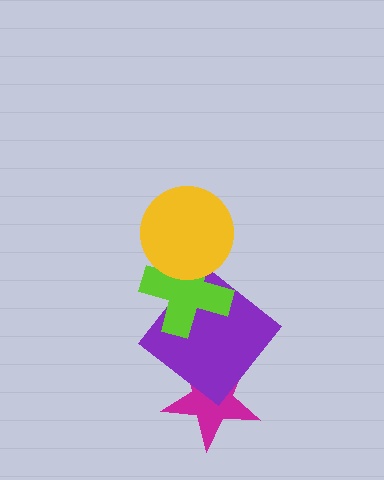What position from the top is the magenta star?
The magenta star is 4th from the top.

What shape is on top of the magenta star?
The purple diamond is on top of the magenta star.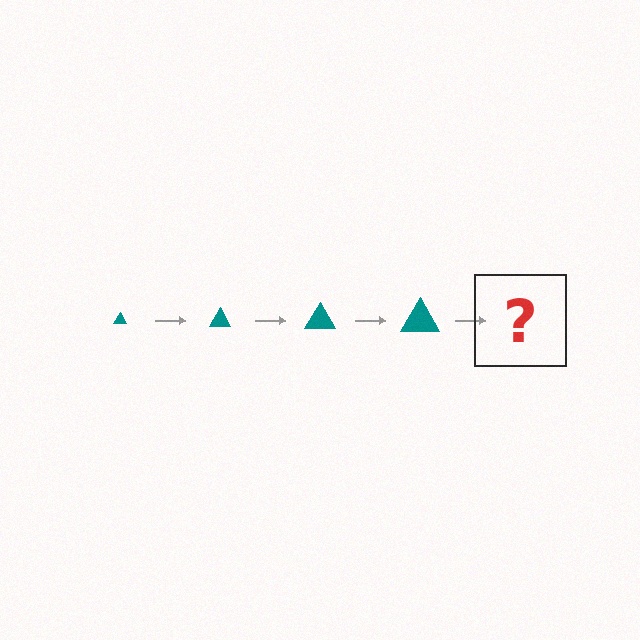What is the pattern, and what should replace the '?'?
The pattern is that the triangle gets progressively larger each step. The '?' should be a teal triangle, larger than the previous one.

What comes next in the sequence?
The next element should be a teal triangle, larger than the previous one.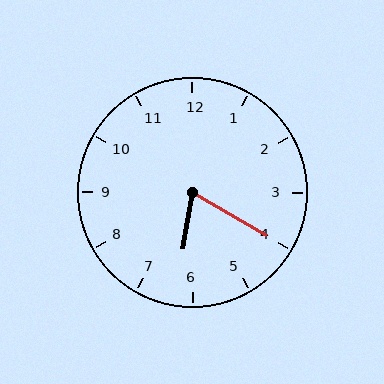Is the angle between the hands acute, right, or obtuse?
It is acute.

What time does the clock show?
6:20.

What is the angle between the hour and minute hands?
Approximately 70 degrees.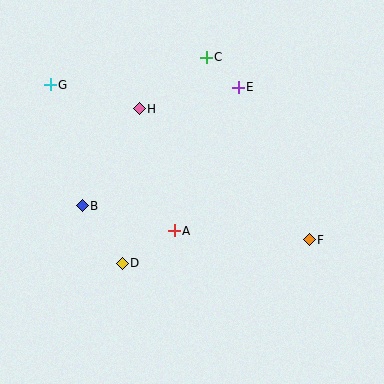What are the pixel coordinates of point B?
Point B is at (82, 206).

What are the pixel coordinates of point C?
Point C is at (206, 58).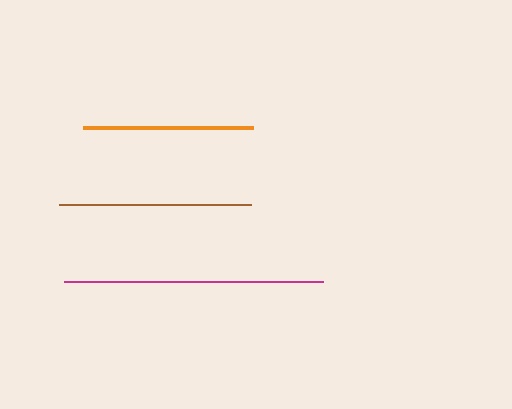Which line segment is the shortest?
The orange line is the shortest at approximately 170 pixels.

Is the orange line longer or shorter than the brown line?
The brown line is longer than the orange line.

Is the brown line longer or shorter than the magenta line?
The magenta line is longer than the brown line.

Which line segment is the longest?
The magenta line is the longest at approximately 259 pixels.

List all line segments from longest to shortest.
From longest to shortest: magenta, brown, orange.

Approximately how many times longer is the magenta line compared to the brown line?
The magenta line is approximately 1.3 times the length of the brown line.